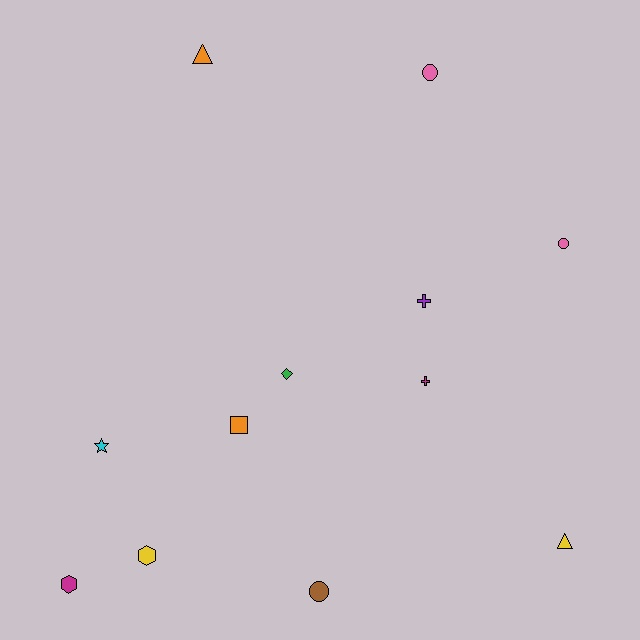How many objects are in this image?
There are 12 objects.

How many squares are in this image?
There is 1 square.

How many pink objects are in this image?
There are 2 pink objects.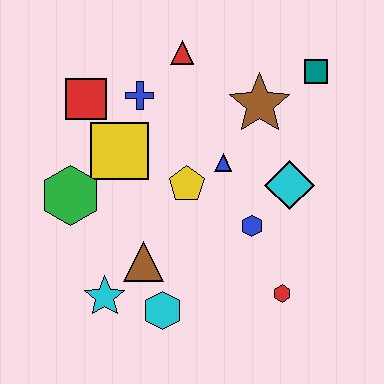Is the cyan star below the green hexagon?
Yes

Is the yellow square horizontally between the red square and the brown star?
Yes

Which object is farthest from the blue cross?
The red hexagon is farthest from the blue cross.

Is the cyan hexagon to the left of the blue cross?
No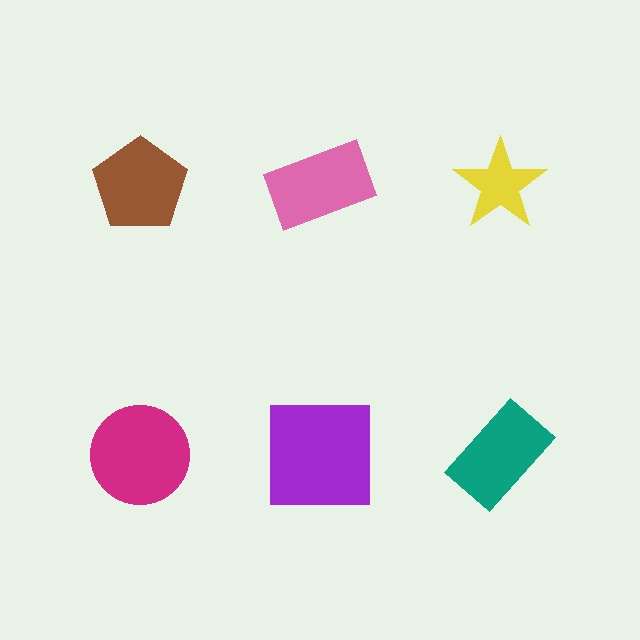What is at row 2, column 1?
A magenta circle.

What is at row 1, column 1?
A brown pentagon.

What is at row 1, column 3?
A yellow star.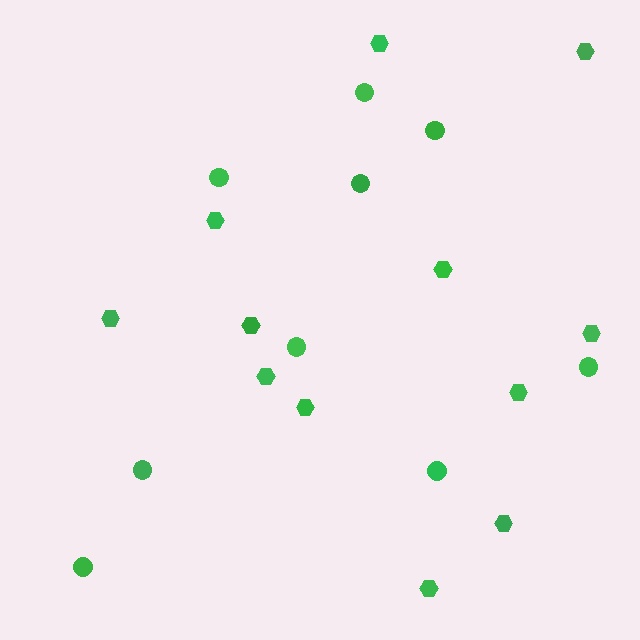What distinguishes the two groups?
There are 2 groups: one group of hexagons (12) and one group of circles (9).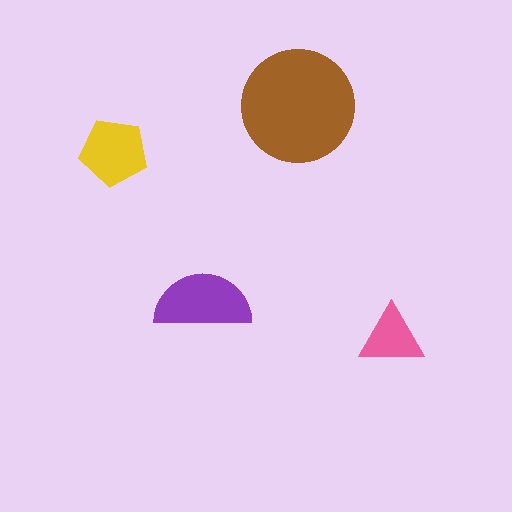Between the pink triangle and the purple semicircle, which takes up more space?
The purple semicircle.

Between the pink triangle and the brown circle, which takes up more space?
The brown circle.